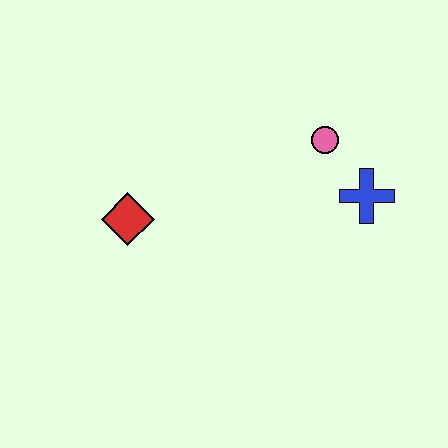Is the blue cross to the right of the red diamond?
Yes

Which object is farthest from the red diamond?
The blue cross is farthest from the red diamond.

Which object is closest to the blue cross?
The pink circle is closest to the blue cross.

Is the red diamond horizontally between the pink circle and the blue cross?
No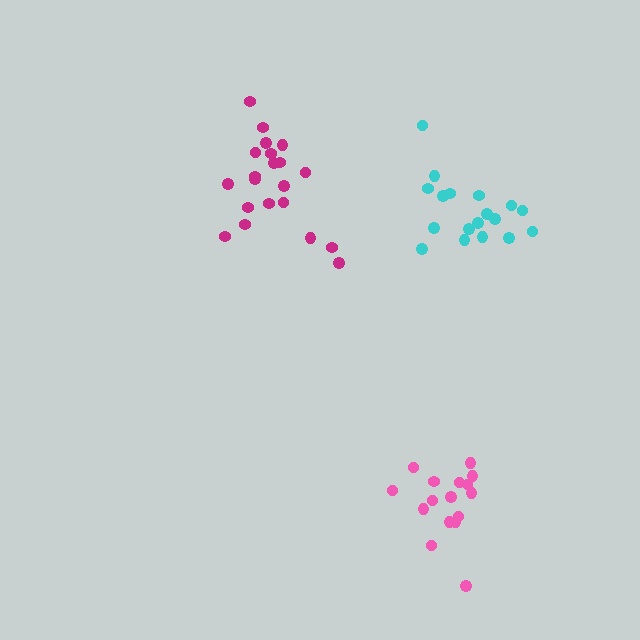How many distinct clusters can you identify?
There are 3 distinct clusters.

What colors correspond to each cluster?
The clusters are colored: magenta, pink, cyan.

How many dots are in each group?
Group 1: 21 dots, Group 2: 16 dots, Group 3: 18 dots (55 total).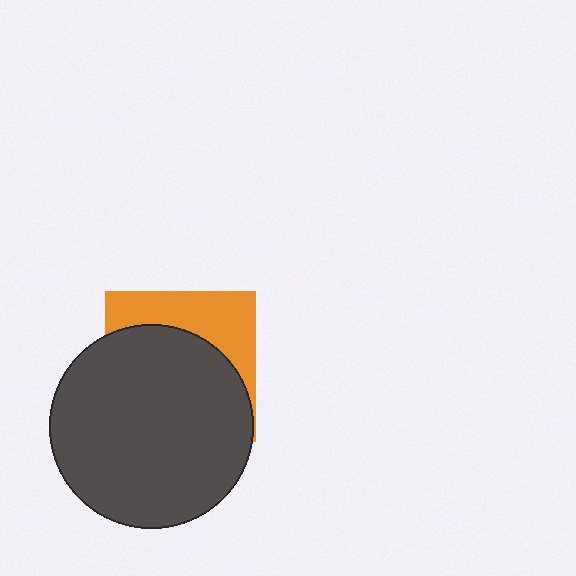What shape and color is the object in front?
The object in front is a dark gray circle.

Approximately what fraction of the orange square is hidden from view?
Roughly 67% of the orange square is hidden behind the dark gray circle.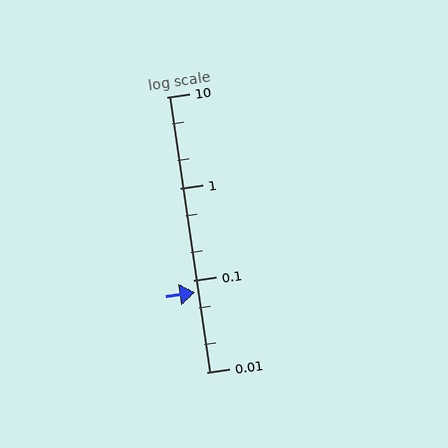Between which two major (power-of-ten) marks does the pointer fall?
The pointer is between 0.01 and 0.1.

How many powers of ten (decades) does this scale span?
The scale spans 3 decades, from 0.01 to 10.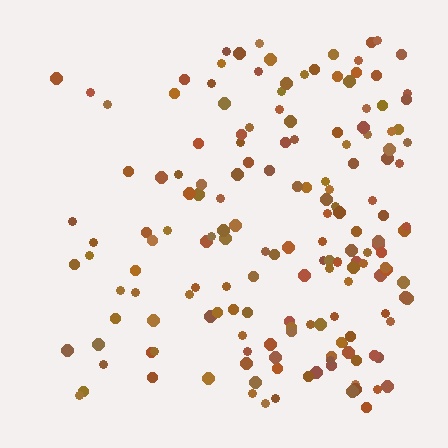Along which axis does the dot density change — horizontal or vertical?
Horizontal.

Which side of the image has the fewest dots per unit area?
The left.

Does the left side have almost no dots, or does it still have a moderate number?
Still a moderate number, just noticeably fewer than the right.